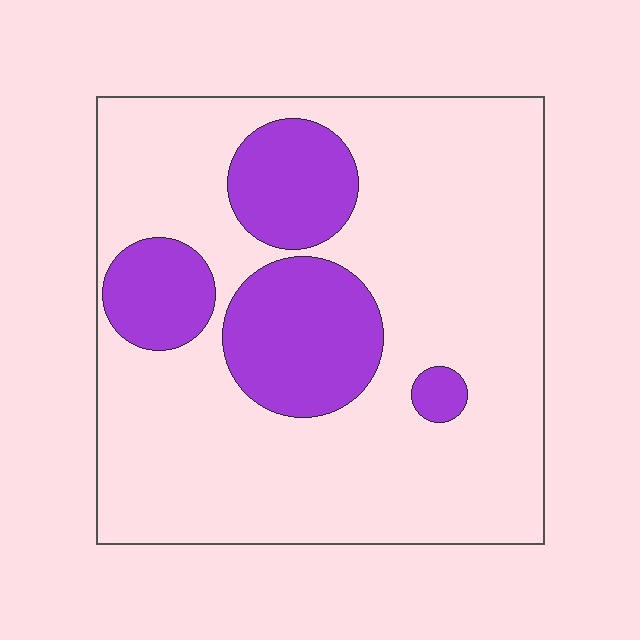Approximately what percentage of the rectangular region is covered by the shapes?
Approximately 25%.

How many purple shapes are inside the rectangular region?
4.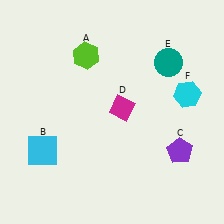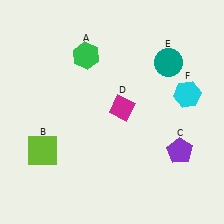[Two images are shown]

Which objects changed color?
A changed from lime to green. B changed from cyan to lime.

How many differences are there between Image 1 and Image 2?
There are 2 differences between the two images.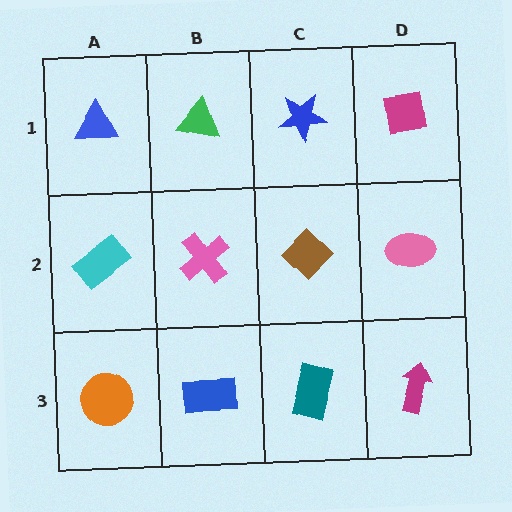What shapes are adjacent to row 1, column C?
A brown diamond (row 2, column C), a green triangle (row 1, column B), a magenta square (row 1, column D).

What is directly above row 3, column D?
A pink ellipse.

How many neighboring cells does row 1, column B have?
3.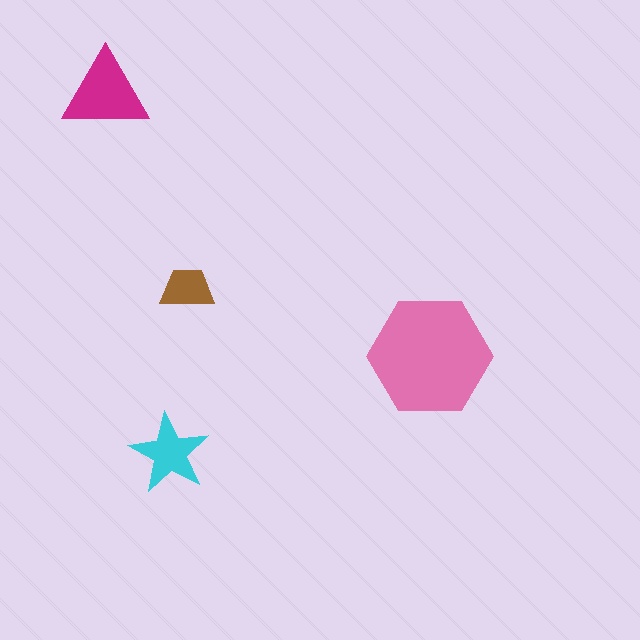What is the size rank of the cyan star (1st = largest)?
3rd.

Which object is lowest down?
The cyan star is bottommost.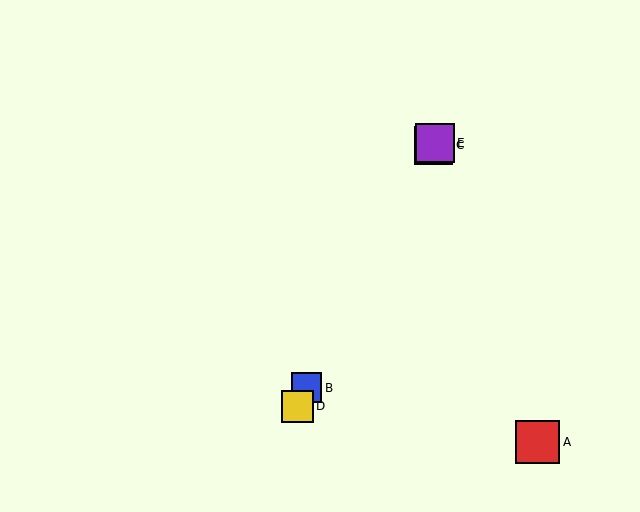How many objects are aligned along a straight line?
4 objects (B, C, D, E) are aligned along a straight line.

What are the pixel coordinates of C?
Object C is at (434, 145).